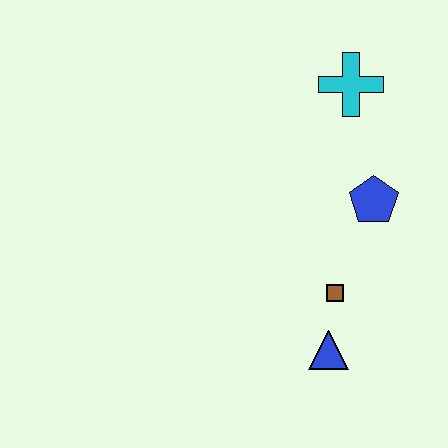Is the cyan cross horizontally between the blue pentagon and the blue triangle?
Yes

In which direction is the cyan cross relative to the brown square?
The cyan cross is above the brown square.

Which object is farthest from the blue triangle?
The cyan cross is farthest from the blue triangle.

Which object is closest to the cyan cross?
The blue pentagon is closest to the cyan cross.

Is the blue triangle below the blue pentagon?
Yes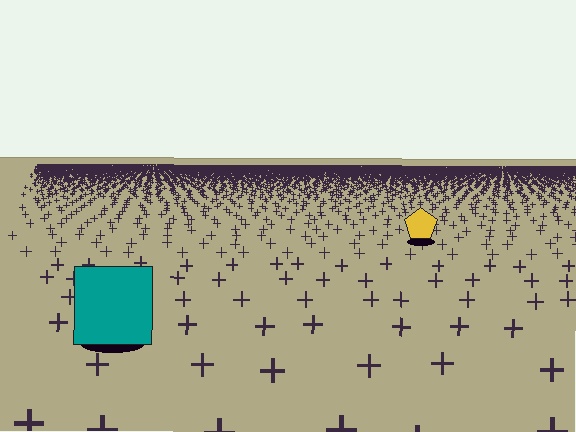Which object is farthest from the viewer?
The yellow pentagon is farthest from the viewer. It appears smaller and the ground texture around it is denser.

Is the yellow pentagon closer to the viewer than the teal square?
No. The teal square is closer — you can tell from the texture gradient: the ground texture is coarser near it.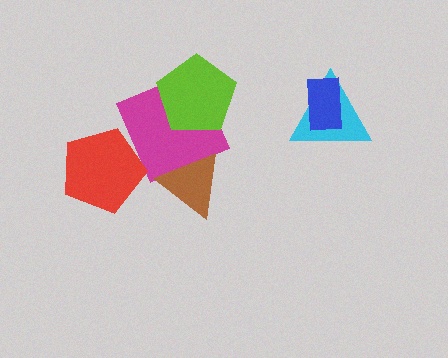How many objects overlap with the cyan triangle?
1 object overlaps with the cyan triangle.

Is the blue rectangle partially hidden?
No, no other shape covers it.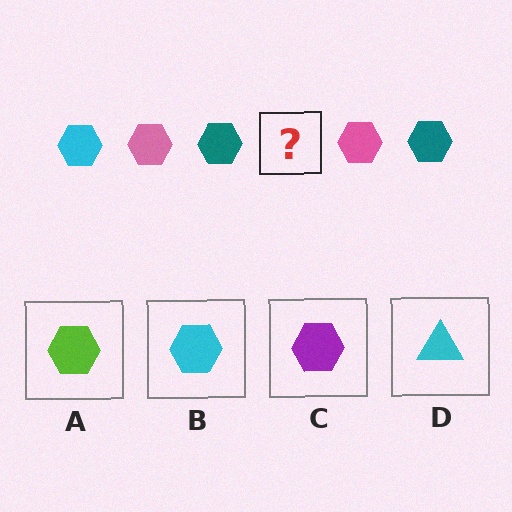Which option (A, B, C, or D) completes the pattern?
B.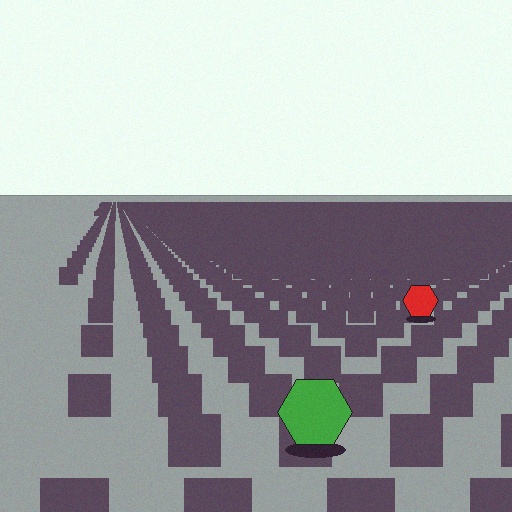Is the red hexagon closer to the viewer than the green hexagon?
No. The green hexagon is closer — you can tell from the texture gradient: the ground texture is coarser near it.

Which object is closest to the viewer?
The green hexagon is closest. The texture marks near it are larger and more spread out.